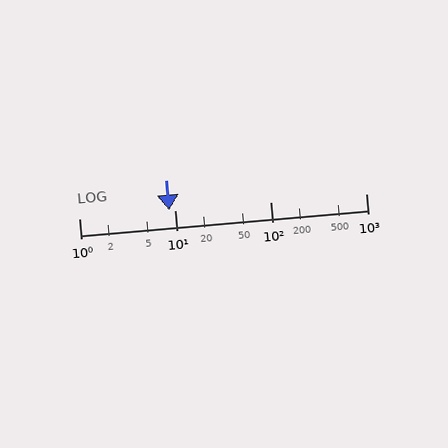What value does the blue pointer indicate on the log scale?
The pointer indicates approximately 8.8.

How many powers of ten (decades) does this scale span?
The scale spans 3 decades, from 1 to 1000.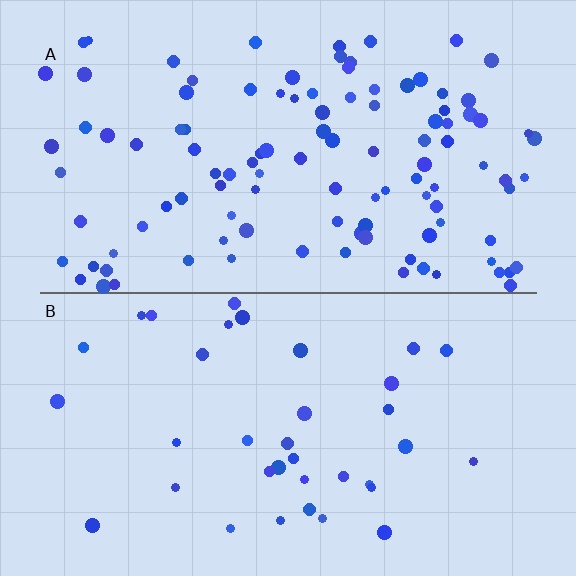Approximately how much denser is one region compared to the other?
Approximately 3.0× — region A over region B.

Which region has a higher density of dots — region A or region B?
A (the top).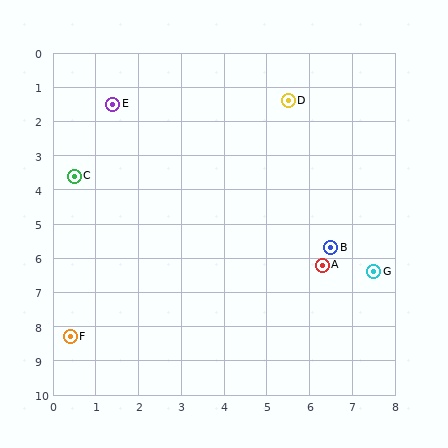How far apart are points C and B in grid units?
Points C and B are about 6.4 grid units apart.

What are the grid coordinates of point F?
Point F is at approximately (0.4, 8.3).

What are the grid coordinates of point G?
Point G is at approximately (7.5, 6.4).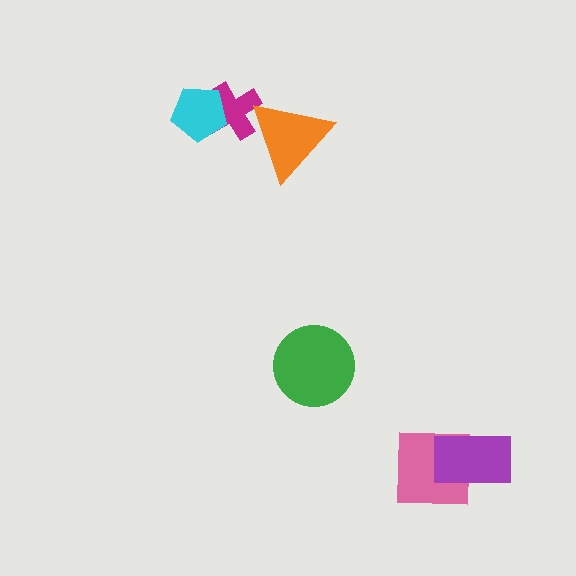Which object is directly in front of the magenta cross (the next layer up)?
The orange triangle is directly in front of the magenta cross.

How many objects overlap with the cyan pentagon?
1 object overlaps with the cyan pentagon.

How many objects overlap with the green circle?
0 objects overlap with the green circle.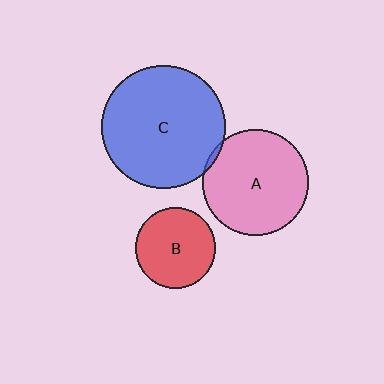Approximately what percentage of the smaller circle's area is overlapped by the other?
Approximately 5%.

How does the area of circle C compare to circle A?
Approximately 1.4 times.